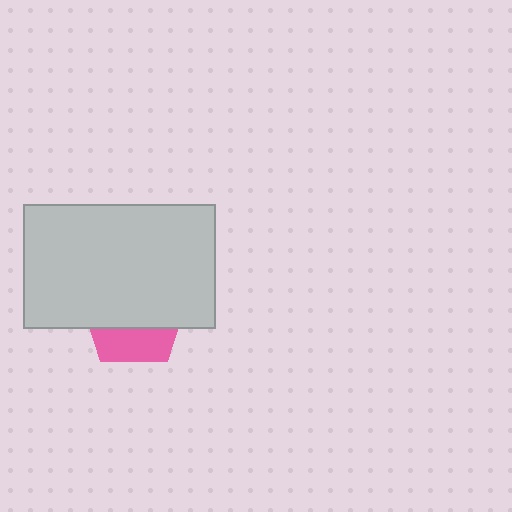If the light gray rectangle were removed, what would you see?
You would see the complete pink pentagon.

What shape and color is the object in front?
The object in front is a light gray rectangle.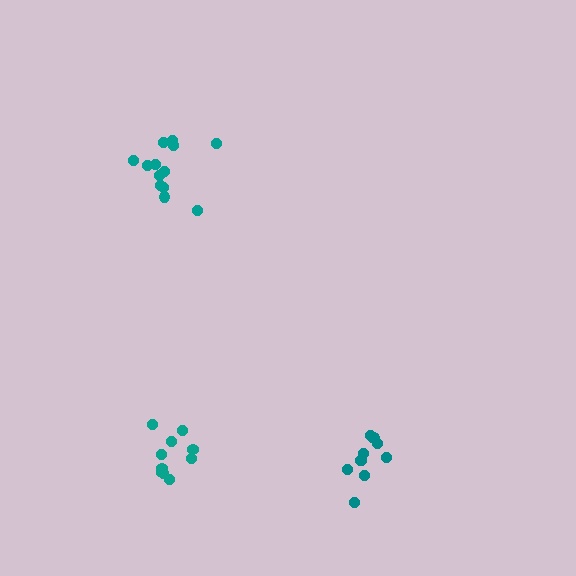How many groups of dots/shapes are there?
There are 3 groups.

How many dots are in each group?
Group 1: 10 dots, Group 2: 10 dots, Group 3: 13 dots (33 total).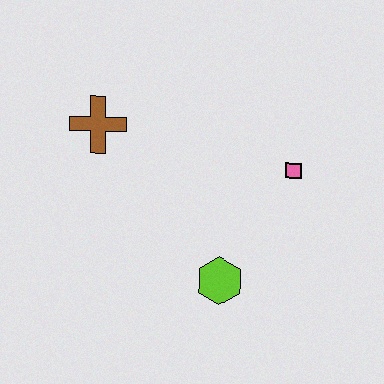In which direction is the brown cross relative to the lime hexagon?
The brown cross is above the lime hexagon.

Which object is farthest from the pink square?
The brown cross is farthest from the pink square.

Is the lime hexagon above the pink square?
No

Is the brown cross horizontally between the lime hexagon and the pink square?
No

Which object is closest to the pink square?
The lime hexagon is closest to the pink square.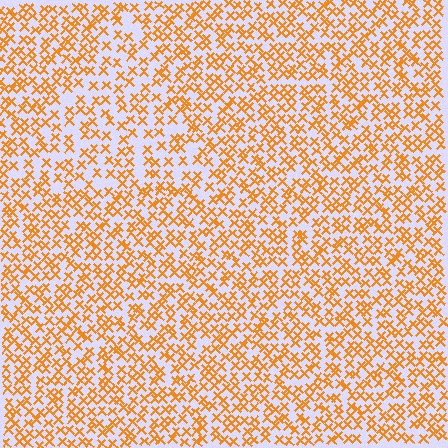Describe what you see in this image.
The image contains small orange elements arranged at two different densities. A triangle-shaped region is visible where the elements are less densely packed than the surrounding area.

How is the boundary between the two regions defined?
The boundary is defined by a change in element density (approximately 1.5x ratio). All elements are the same color, size, and shape.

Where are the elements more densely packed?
The elements are more densely packed outside the triangle boundary.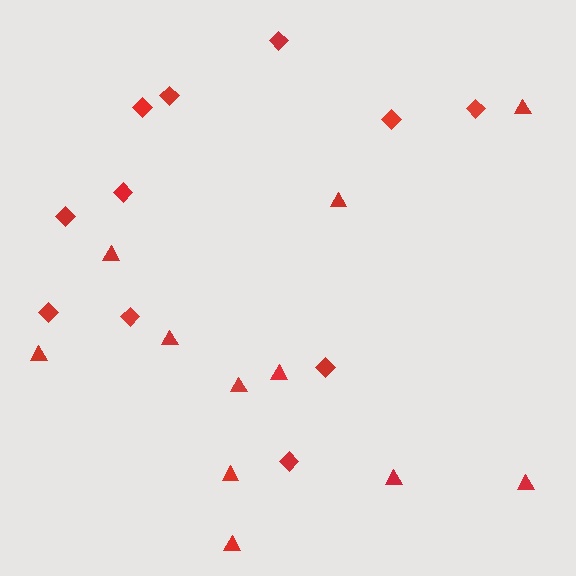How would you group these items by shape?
There are 2 groups: one group of triangles (11) and one group of diamonds (11).